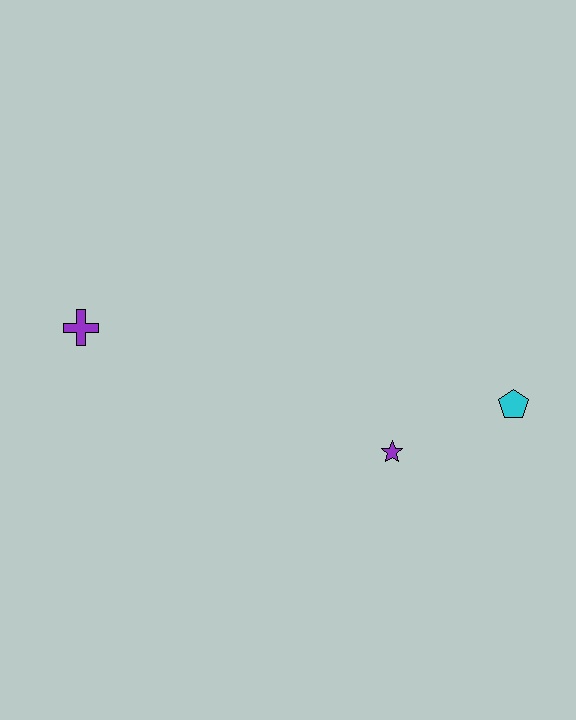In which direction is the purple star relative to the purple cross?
The purple star is to the right of the purple cross.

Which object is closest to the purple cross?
The purple star is closest to the purple cross.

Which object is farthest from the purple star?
The purple cross is farthest from the purple star.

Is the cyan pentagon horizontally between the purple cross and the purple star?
No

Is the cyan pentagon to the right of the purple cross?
Yes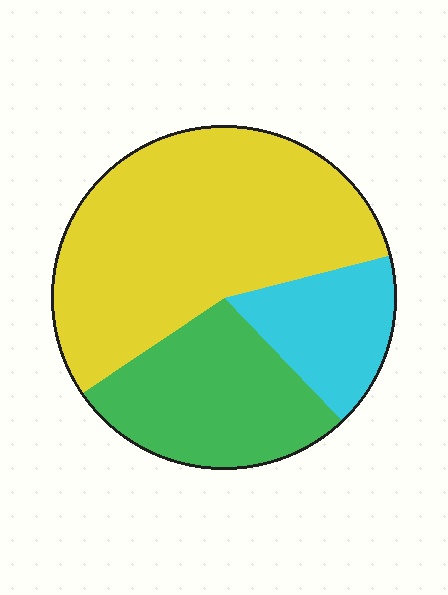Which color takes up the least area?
Cyan, at roughly 15%.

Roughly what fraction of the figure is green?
Green covers roughly 30% of the figure.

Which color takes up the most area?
Yellow, at roughly 55%.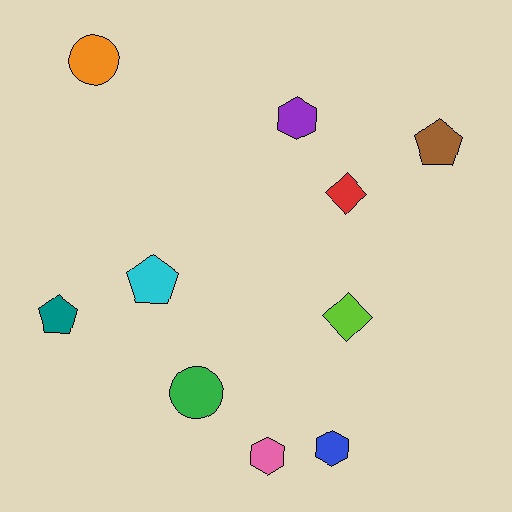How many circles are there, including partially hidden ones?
There are 2 circles.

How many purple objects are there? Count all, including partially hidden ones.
There is 1 purple object.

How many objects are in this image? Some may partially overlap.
There are 10 objects.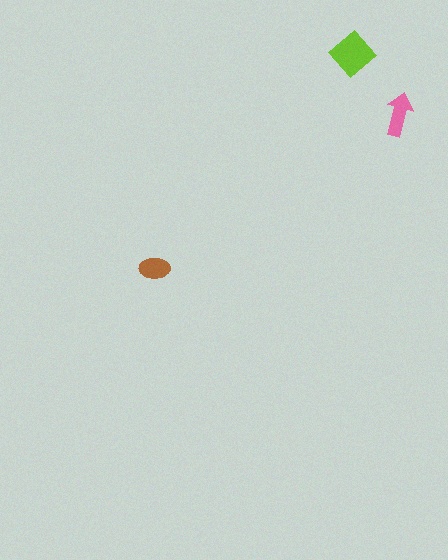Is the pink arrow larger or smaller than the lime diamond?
Smaller.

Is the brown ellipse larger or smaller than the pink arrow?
Smaller.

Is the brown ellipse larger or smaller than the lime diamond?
Smaller.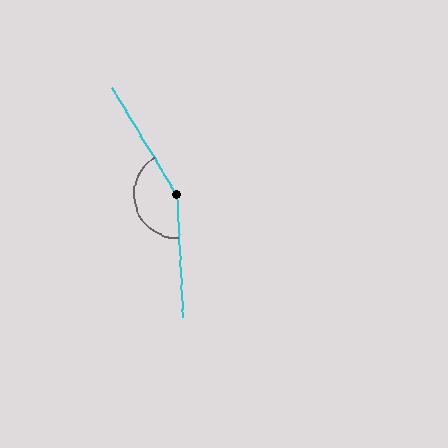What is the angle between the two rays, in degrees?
Approximately 151 degrees.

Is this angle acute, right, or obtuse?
It is obtuse.